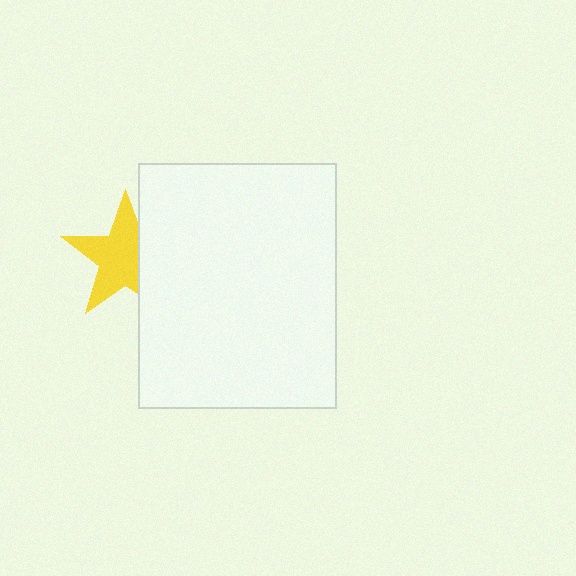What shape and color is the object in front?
The object in front is a white rectangle.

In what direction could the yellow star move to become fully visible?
The yellow star could move left. That would shift it out from behind the white rectangle entirely.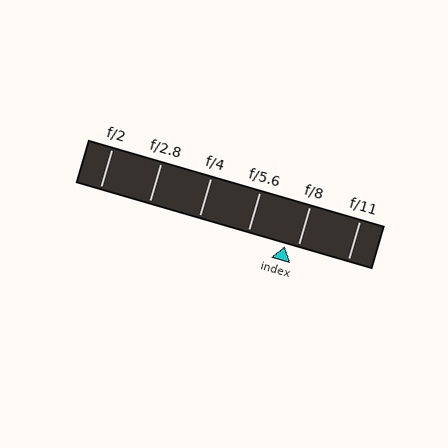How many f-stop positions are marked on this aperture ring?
There are 6 f-stop positions marked.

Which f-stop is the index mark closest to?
The index mark is closest to f/8.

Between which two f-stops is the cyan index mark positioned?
The index mark is between f/5.6 and f/8.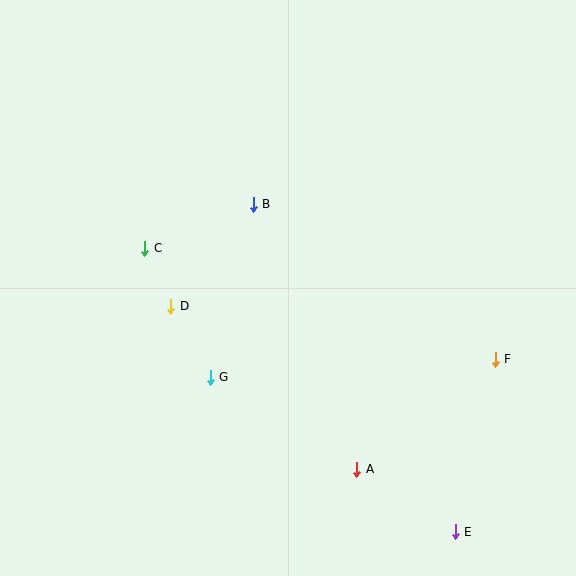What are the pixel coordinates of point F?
Point F is at (495, 359).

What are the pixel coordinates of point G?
Point G is at (210, 377).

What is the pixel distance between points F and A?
The distance between F and A is 177 pixels.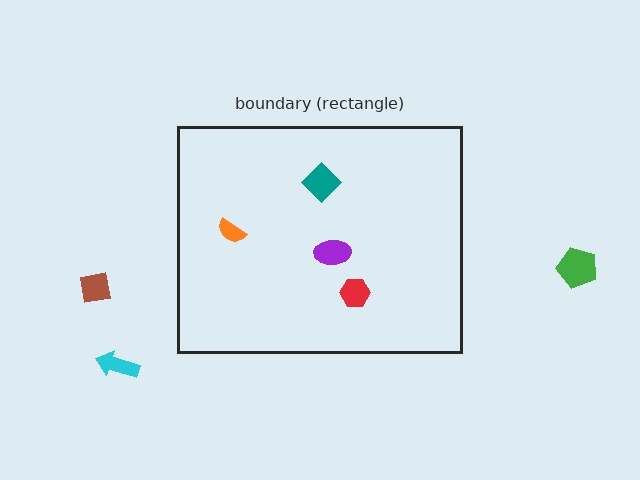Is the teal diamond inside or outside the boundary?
Inside.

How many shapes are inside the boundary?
4 inside, 3 outside.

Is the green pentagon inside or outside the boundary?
Outside.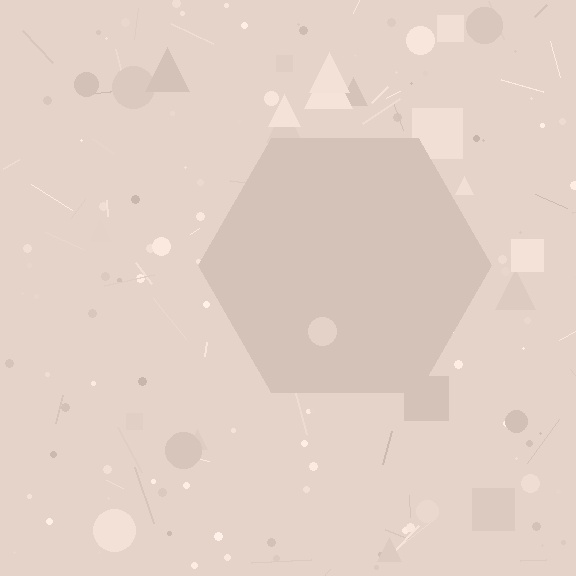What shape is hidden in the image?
A hexagon is hidden in the image.